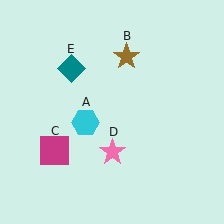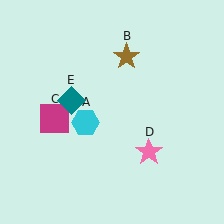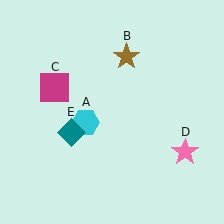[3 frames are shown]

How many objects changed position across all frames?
3 objects changed position: magenta square (object C), pink star (object D), teal diamond (object E).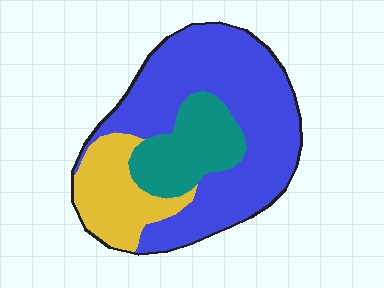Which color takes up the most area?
Blue, at roughly 60%.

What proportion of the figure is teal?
Teal takes up about one fifth (1/5) of the figure.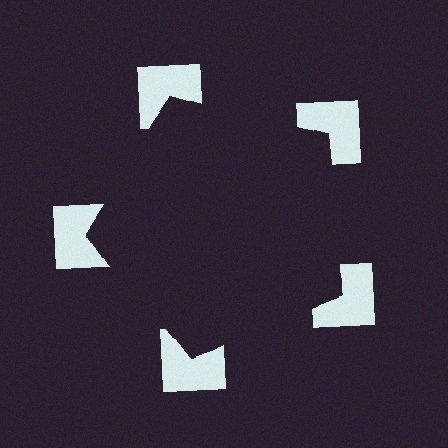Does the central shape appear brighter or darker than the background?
It typically appears slightly darker than the background, even though no actual brightness change is drawn.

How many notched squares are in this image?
There are 5 — one at each vertex of the illusory pentagon.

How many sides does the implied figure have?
5 sides.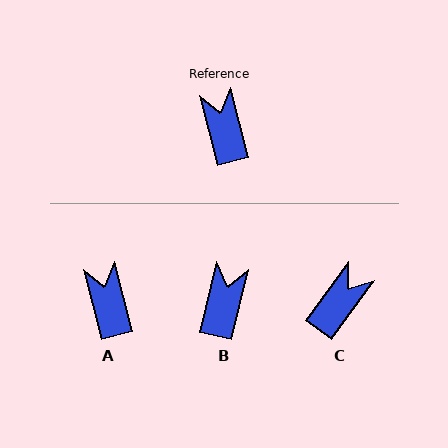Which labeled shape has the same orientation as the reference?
A.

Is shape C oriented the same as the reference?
No, it is off by about 51 degrees.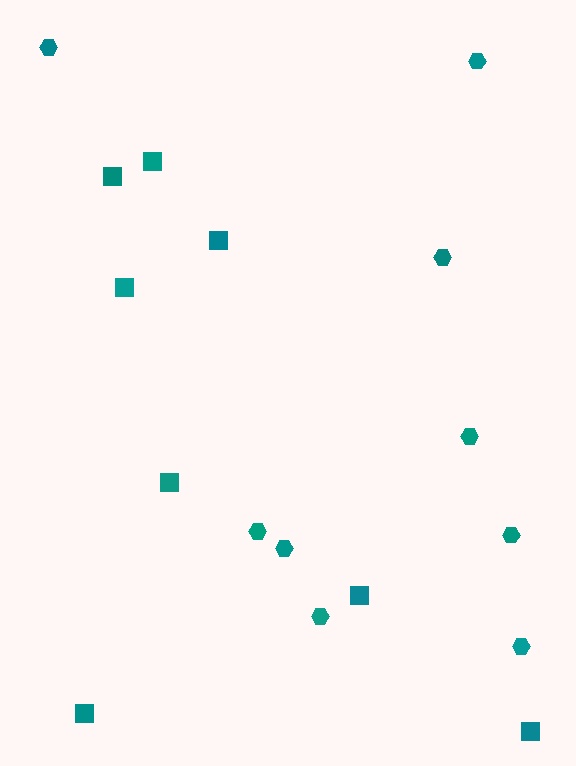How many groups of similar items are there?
There are 2 groups: one group of hexagons (9) and one group of squares (8).